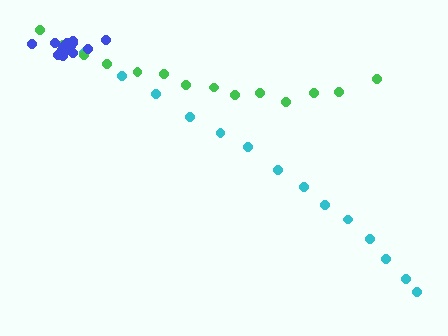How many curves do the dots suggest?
There are 3 distinct paths.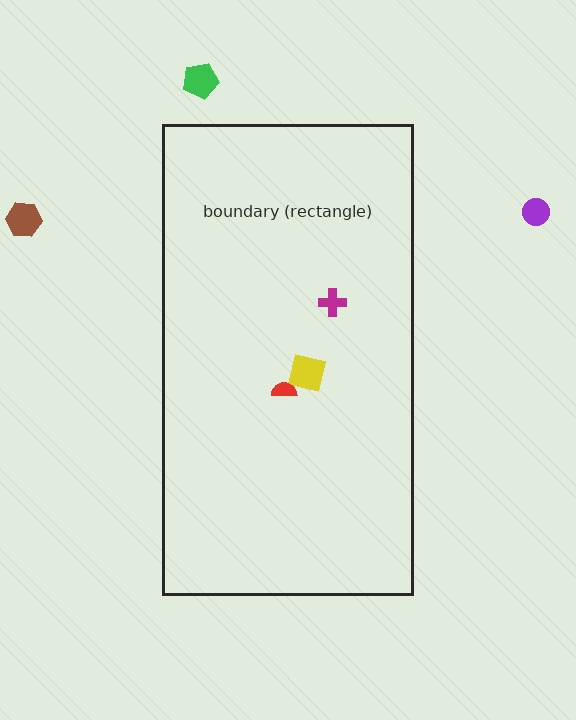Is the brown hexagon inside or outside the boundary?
Outside.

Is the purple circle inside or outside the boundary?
Outside.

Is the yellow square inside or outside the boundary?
Inside.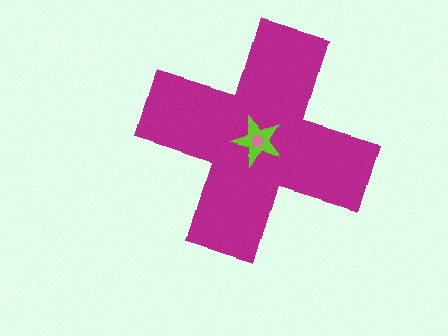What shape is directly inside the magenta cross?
The lime star.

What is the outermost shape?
The magenta cross.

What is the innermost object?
The pink hexagon.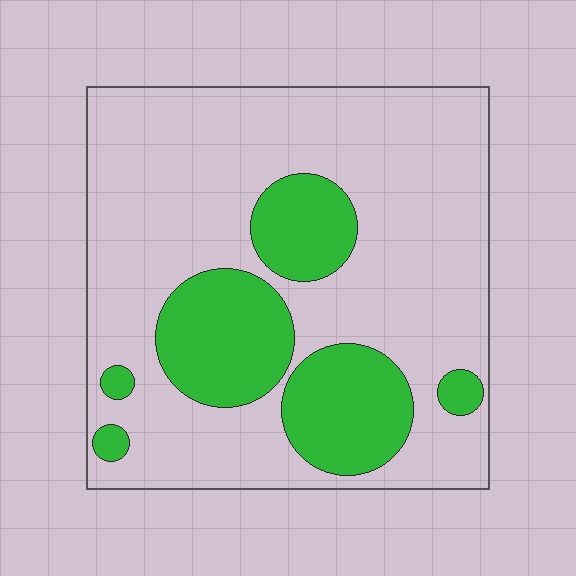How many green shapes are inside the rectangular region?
6.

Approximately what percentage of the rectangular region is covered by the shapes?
Approximately 25%.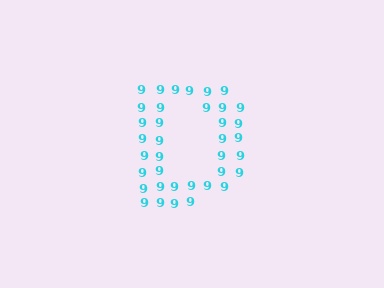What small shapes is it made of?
It is made of small digit 9's.